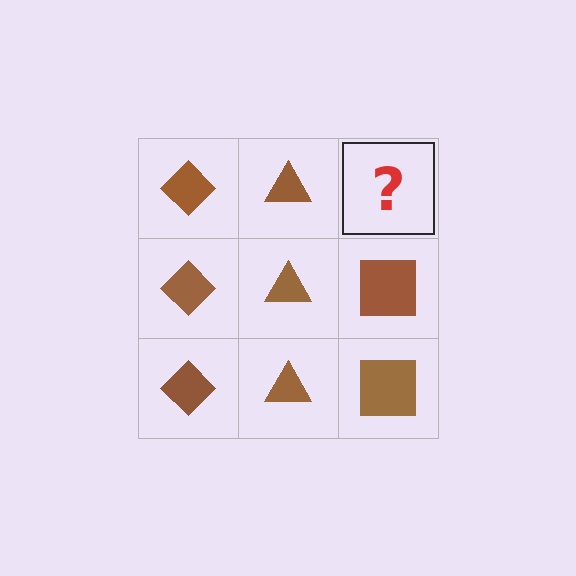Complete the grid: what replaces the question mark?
The question mark should be replaced with a brown square.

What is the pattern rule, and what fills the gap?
The rule is that each column has a consistent shape. The gap should be filled with a brown square.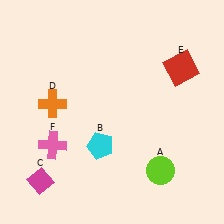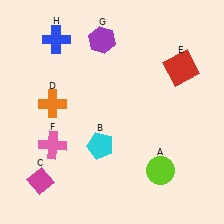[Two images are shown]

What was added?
A purple hexagon (G), a blue cross (H) were added in Image 2.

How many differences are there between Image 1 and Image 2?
There are 2 differences between the two images.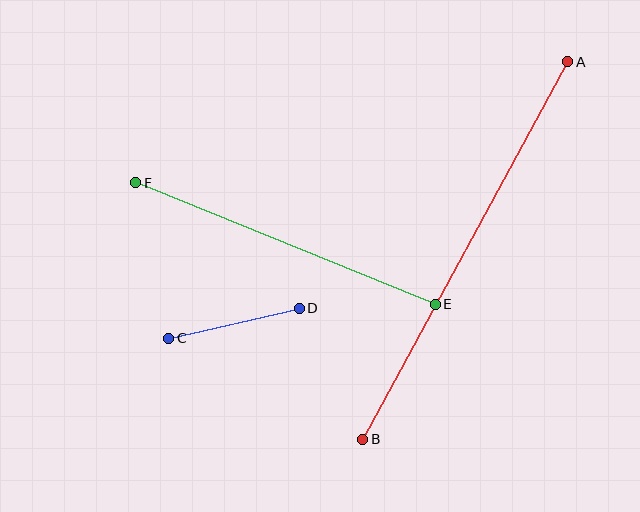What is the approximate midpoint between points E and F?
The midpoint is at approximately (285, 243) pixels.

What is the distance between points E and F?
The distance is approximately 324 pixels.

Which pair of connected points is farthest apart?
Points A and B are farthest apart.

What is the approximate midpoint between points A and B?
The midpoint is at approximately (465, 251) pixels.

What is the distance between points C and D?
The distance is approximately 134 pixels.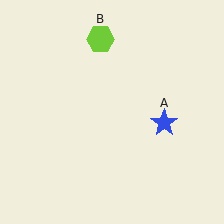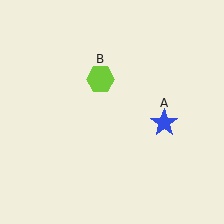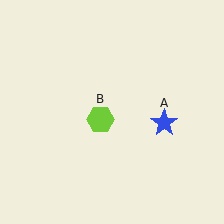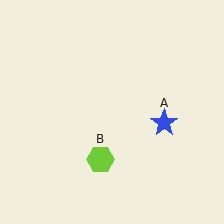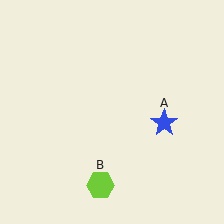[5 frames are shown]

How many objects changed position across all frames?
1 object changed position: lime hexagon (object B).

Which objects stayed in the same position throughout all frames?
Blue star (object A) remained stationary.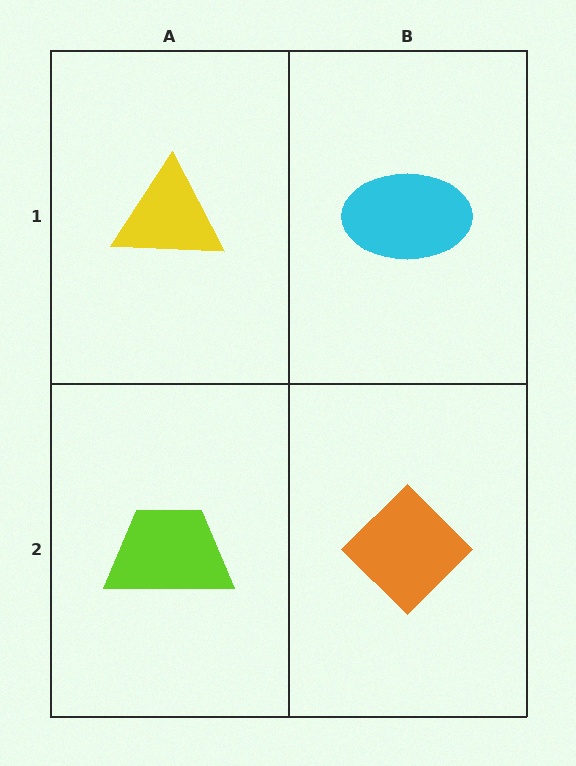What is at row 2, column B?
An orange diamond.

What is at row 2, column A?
A lime trapezoid.